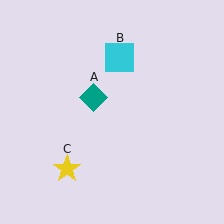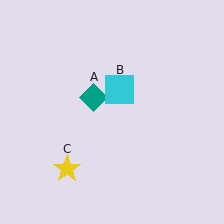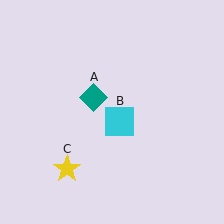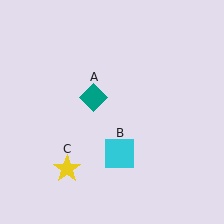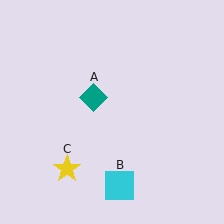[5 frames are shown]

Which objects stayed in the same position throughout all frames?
Teal diamond (object A) and yellow star (object C) remained stationary.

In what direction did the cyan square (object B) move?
The cyan square (object B) moved down.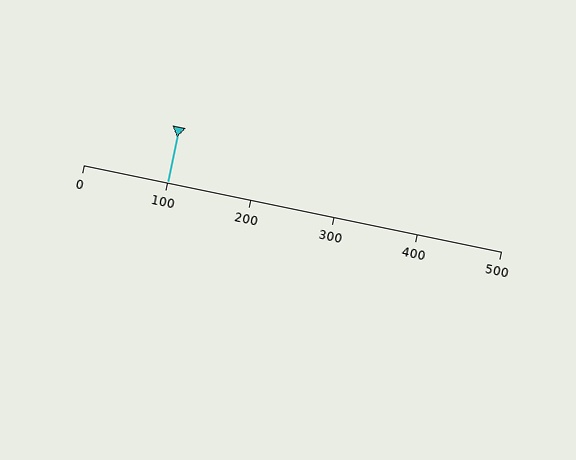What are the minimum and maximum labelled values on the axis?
The axis runs from 0 to 500.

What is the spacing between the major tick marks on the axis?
The major ticks are spaced 100 apart.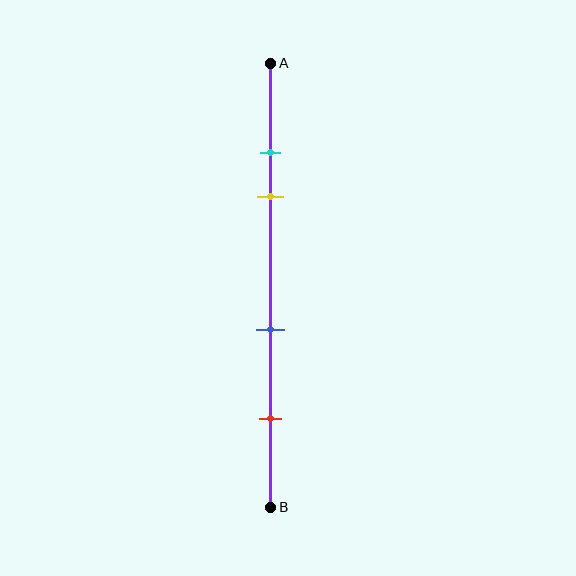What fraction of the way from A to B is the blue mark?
The blue mark is approximately 60% (0.6) of the way from A to B.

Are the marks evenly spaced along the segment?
No, the marks are not evenly spaced.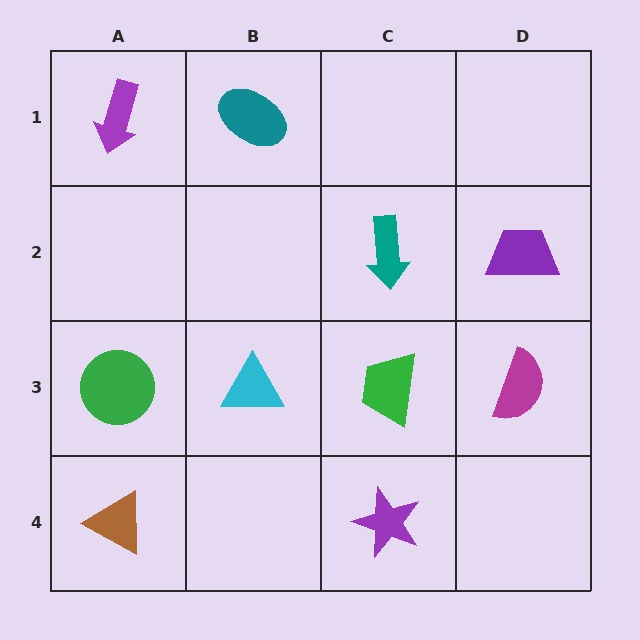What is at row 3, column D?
A magenta semicircle.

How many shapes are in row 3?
4 shapes.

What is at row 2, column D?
A purple trapezoid.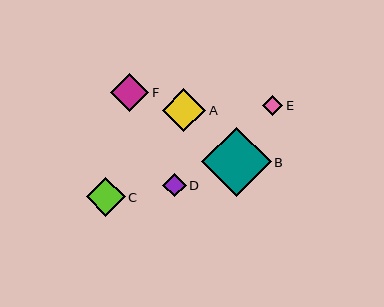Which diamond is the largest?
Diamond B is the largest with a size of approximately 70 pixels.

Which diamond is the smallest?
Diamond E is the smallest with a size of approximately 20 pixels.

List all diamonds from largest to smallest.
From largest to smallest: B, A, C, F, D, E.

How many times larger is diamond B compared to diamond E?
Diamond B is approximately 3.4 times the size of diamond E.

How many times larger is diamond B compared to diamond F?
Diamond B is approximately 1.8 times the size of diamond F.